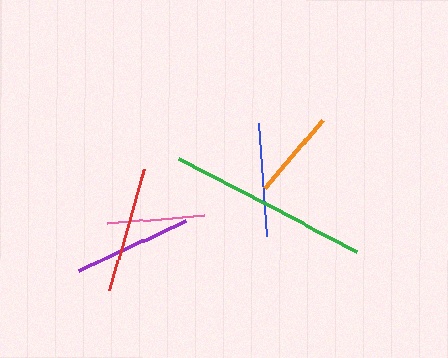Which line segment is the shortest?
The orange line is the shortest at approximately 90 pixels.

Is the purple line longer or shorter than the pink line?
The purple line is longer than the pink line.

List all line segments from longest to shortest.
From longest to shortest: green, red, purple, blue, pink, orange.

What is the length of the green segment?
The green segment is approximately 201 pixels long.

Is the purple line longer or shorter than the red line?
The red line is longer than the purple line.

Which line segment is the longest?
The green line is the longest at approximately 201 pixels.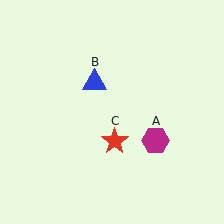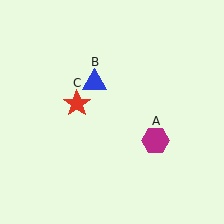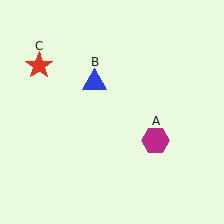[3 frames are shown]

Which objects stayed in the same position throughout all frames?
Magenta hexagon (object A) and blue triangle (object B) remained stationary.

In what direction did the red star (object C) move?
The red star (object C) moved up and to the left.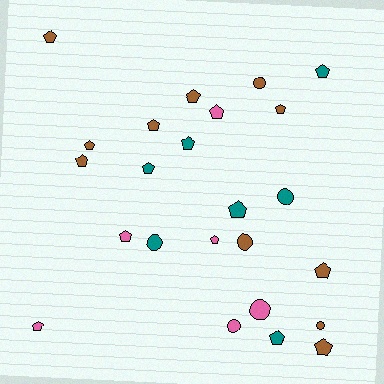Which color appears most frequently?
Brown, with 11 objects.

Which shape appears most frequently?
Pentagon, with 17 objects.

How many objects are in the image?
There are 24 objects.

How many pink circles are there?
There are 2 pink circles.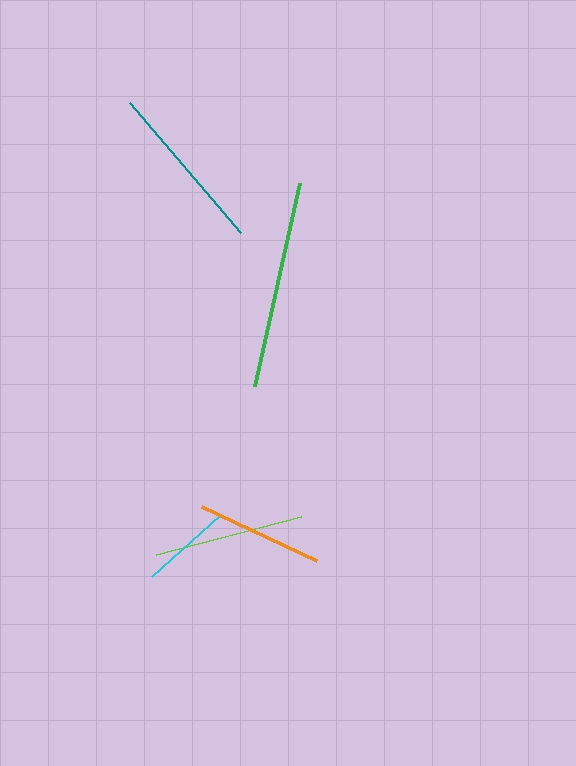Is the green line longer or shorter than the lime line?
The green line is longer than the lime line.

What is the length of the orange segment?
The orange segment is approximately 127 pixels long.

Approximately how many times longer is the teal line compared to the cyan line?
The teal line is approximately 1.8 times the length of the cyan line.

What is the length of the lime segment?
The lime segment is approximately 150 pixels long.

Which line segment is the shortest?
The cyan line is the shortest at approximately 93 pixels.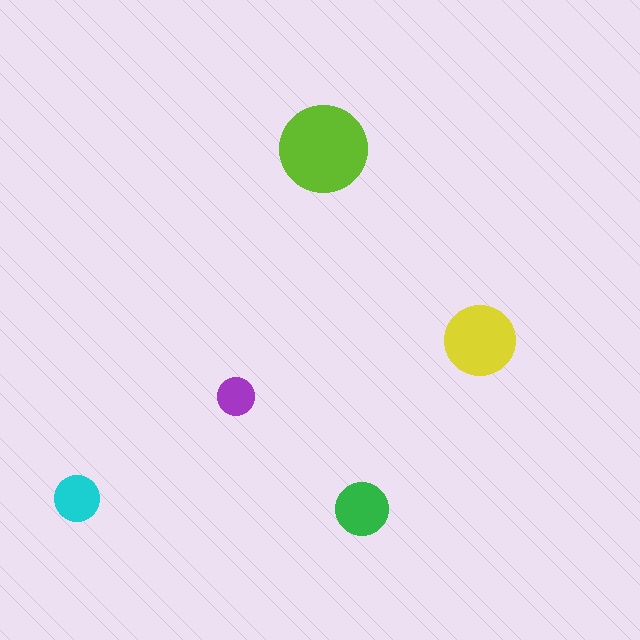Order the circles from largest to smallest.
the lime one, the yellow one, the green one, the cyan one, the purple one.